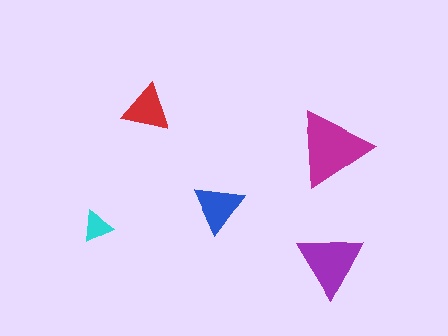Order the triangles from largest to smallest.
the magenta one, the purple one, the blue one, the red one, the cyan one.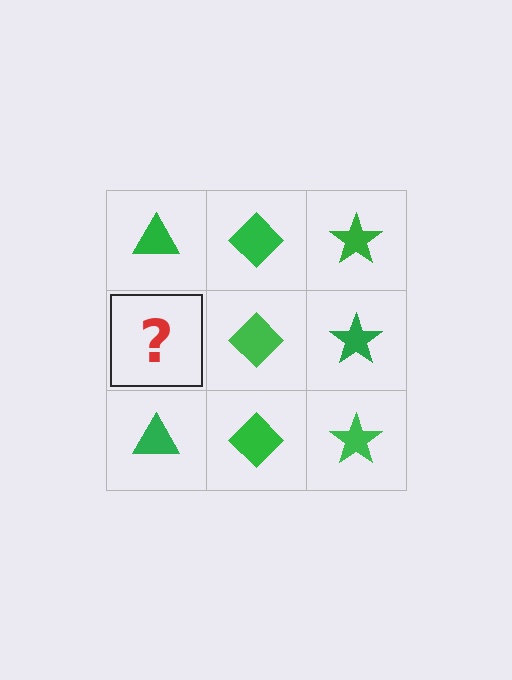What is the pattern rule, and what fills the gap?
The rule is that each column has a consistent shape. The gap should be filled with a green triangle.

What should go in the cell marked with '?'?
The missing cell should contain a green triangle.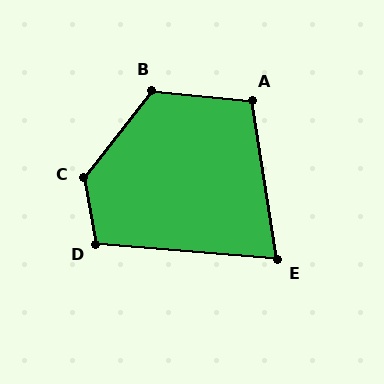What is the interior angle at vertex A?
Approximately 105 degrees (obtuse).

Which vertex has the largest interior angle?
C, at approximately 132 degrees.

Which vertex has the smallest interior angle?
E, at approximately 76 degrees.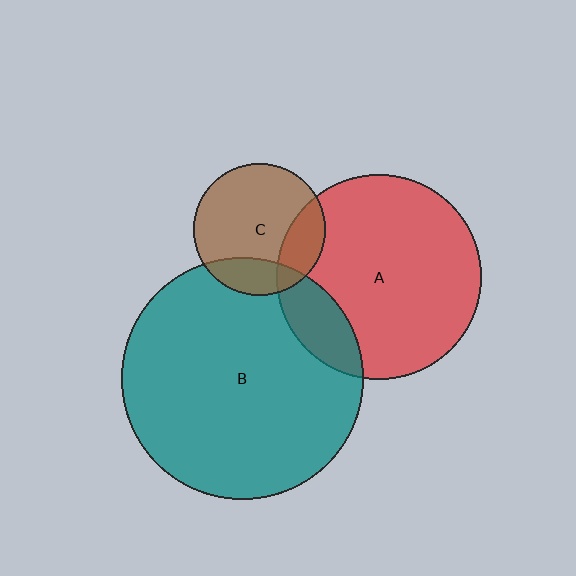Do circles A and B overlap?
Yes.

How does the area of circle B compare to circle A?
Approximately 1.4 times.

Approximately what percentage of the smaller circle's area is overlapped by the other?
Approximately 15%.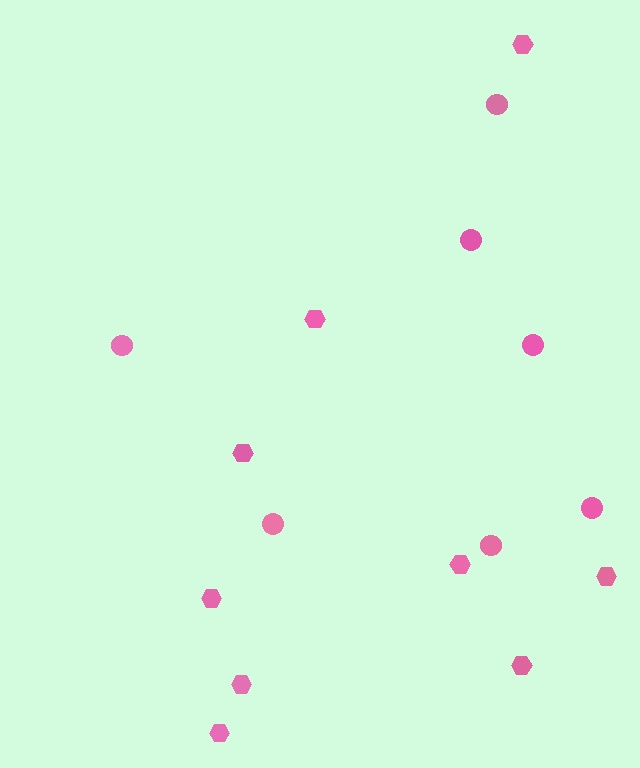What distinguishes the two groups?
There are 2 groups: one group of circles (7) and one group of hexagons (9).